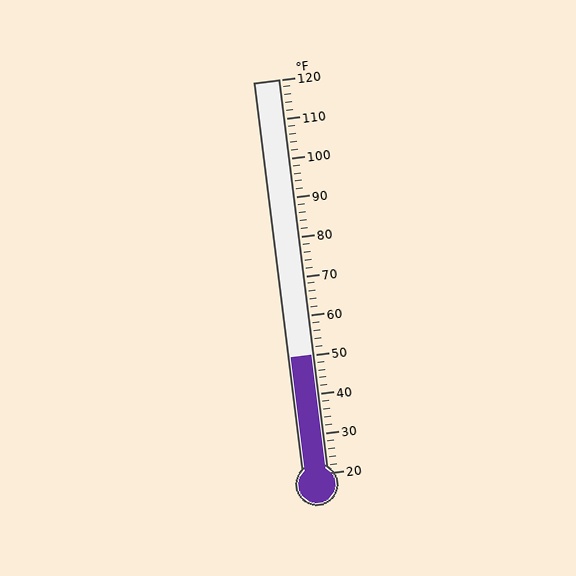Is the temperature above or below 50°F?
The temperature is at 50°F.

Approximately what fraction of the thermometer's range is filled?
The thermometer is filled to approximately 30% of its range.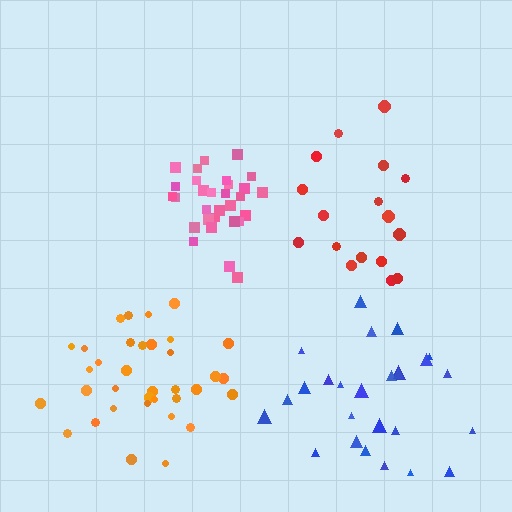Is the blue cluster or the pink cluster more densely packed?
Pink.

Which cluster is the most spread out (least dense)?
Red.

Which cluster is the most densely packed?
Pink.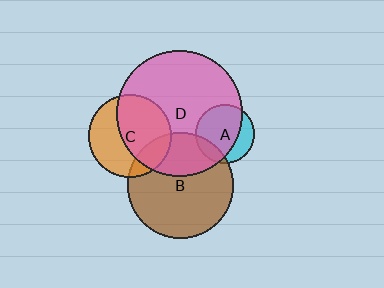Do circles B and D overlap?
Yes.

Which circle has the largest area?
Circle D (pink).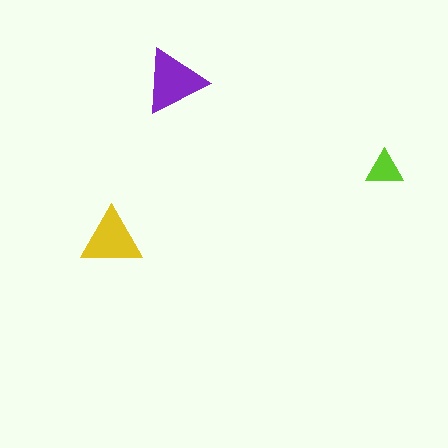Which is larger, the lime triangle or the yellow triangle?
The yellow one.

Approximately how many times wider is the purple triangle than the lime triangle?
About 2 times wider.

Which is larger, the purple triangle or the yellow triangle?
The purple one.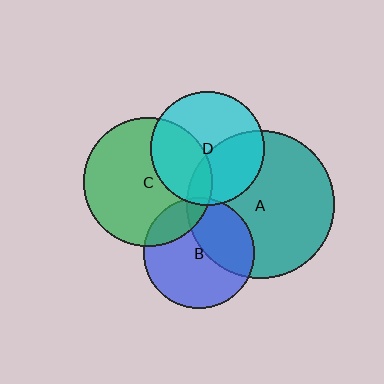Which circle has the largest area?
Circle A (teal).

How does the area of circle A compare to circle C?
Approximately 1.3 times.